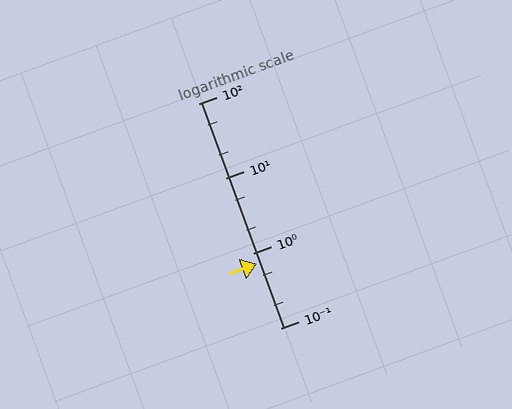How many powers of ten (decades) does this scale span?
The scale spans 3 decades, from 0.1 to 100.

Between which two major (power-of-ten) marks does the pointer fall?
The pointer is between 0.1 and 1.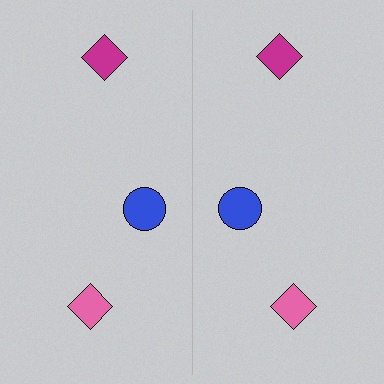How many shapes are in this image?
There are 6 shapes in this image.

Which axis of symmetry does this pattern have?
The pattern has a vertical axis of symmetry running through the center of the image.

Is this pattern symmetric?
Yes, this pattern has bilateral (reflection) symmetry.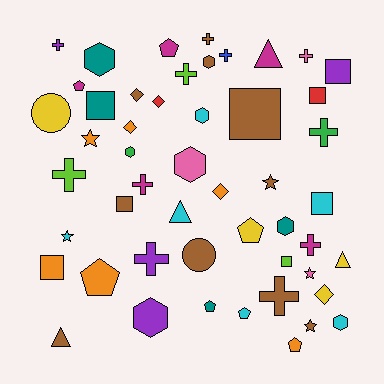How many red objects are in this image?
There are 2 red objects.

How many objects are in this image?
There are 50 objects.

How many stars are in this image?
There are 5 stars.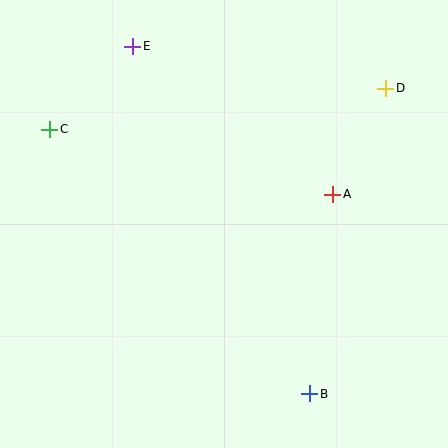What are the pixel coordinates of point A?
Point A is at (333, 194).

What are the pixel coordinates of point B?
Point B is at (310, 394).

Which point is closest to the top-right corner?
Point D is closest to the top-right corner.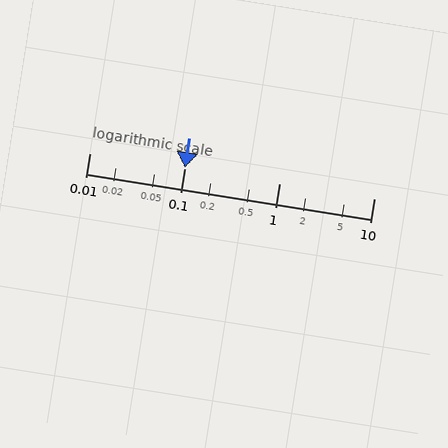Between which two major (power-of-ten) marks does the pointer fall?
The pointer is between 0.1 and 1.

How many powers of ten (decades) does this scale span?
The scale spans 3 decades, from 0.01 to 10.